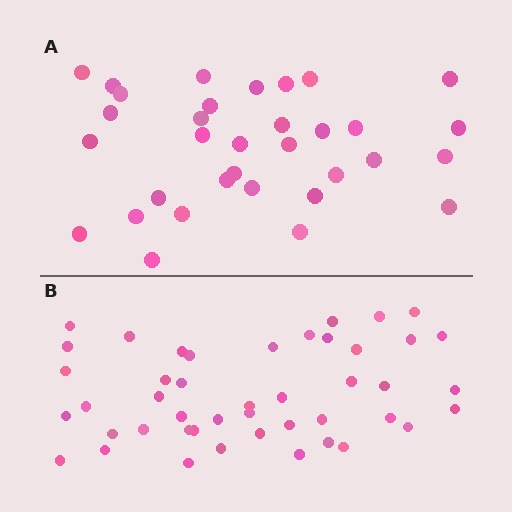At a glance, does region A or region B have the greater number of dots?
Region B (the bottom region) has more dots.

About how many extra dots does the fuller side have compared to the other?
Region B has roughly 12 or so more dots than region A.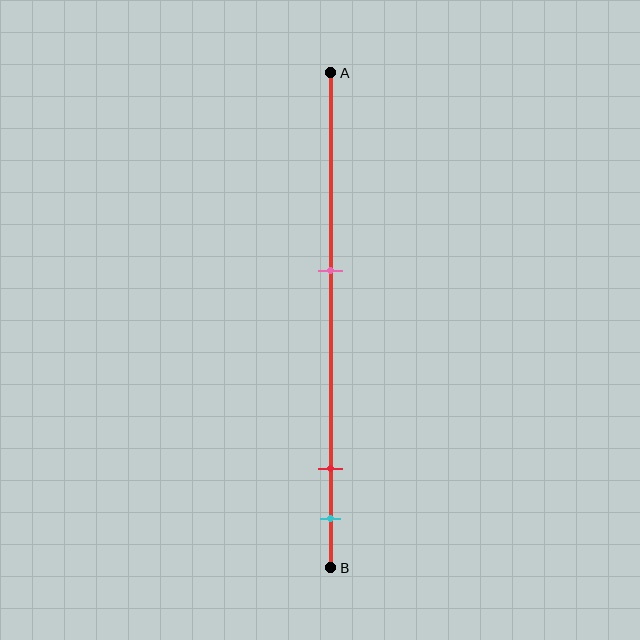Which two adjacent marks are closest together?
The red and cyan marks are the closest adjacent pair.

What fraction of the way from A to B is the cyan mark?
The cyan mark is approximately 90% (0.9) of the way from A to B.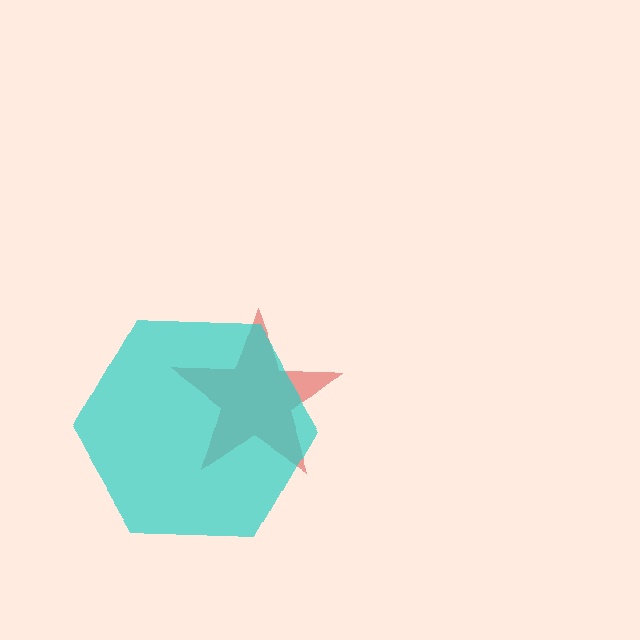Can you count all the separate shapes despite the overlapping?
Yes, there are 2 separate shapes.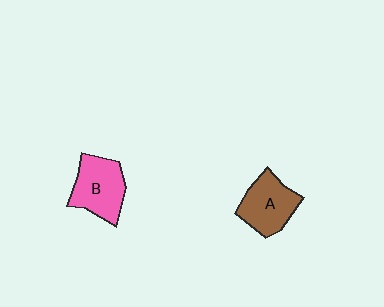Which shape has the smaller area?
Shape A (brown).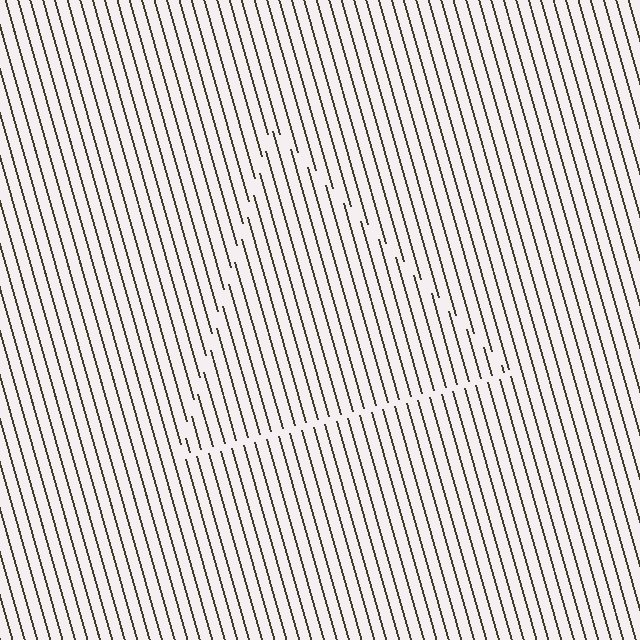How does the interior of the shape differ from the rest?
The interior of the shape contains the same grating, shifted by half a period — the contour is defined by the phase discontinuity where line-ends from the inner and outer gratings abut.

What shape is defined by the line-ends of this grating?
An illusory triangle. The interior of the shape contains the same grating, shifted by half a period — the contour is defined by the phase discontinuity where line-ends from the inner and outer gratings abut.